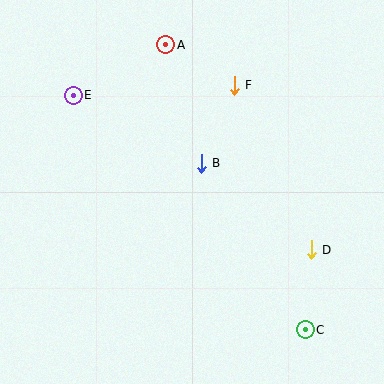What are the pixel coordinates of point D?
Point D is at (311, 250).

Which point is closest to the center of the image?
Point B at (201, 163) is closest to the center.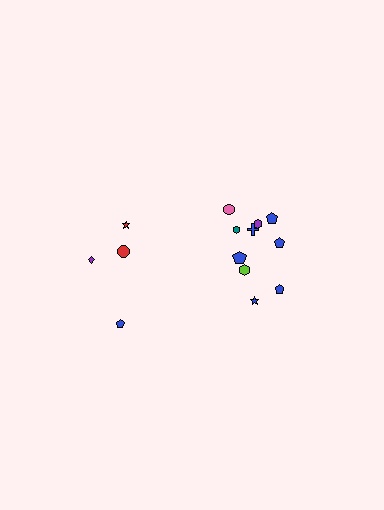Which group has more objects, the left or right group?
The right group.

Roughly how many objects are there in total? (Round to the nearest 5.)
Roughly 15 objects in total.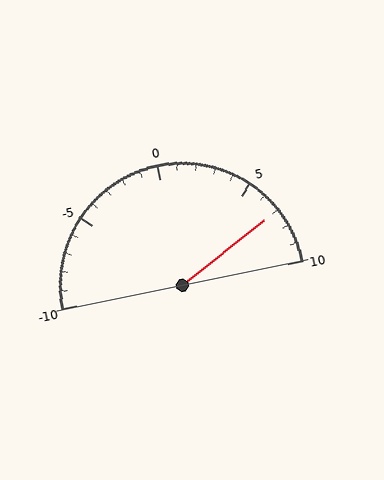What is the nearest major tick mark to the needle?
The nearest major tick mark is 5.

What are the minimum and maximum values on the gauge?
The gauge ranges from -10 to 10.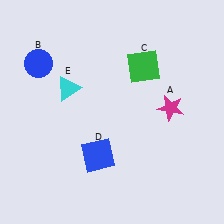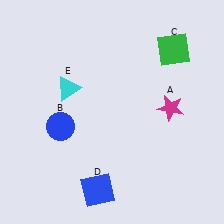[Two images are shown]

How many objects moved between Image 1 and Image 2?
3 objects moved between the two images.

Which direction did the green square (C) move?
The green square (C) moved right.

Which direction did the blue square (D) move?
The blue square (D) moved down.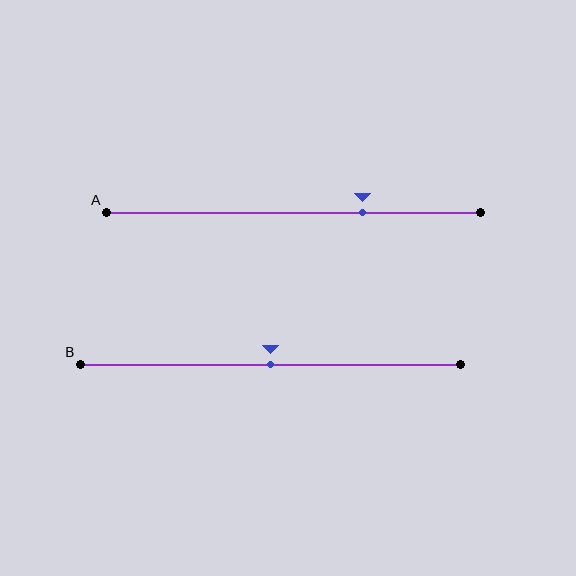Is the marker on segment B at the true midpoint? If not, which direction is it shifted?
Yes, the marker on segment B is at the true midpoint.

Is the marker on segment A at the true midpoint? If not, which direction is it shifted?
No, the marker on segment A is shifted to the right by about 18% of the segment length.